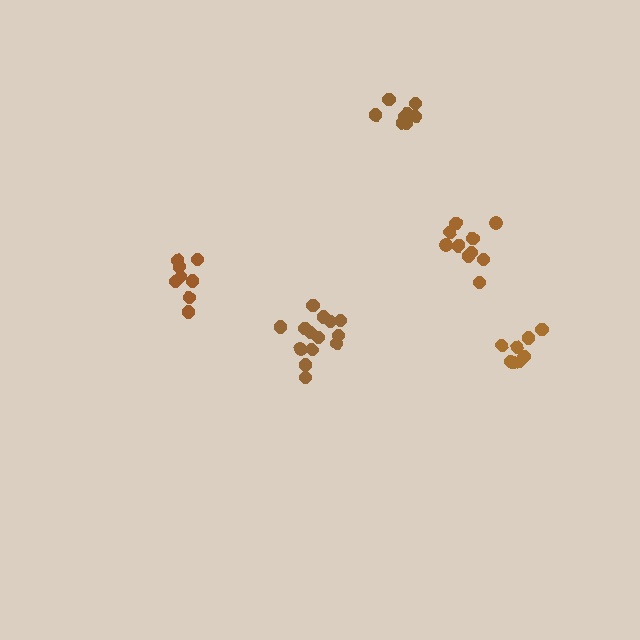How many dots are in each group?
Group 1: 8 dots, Group 2: 14 dots, Group 3: 8 dots, Group 4: 10 dots, Group 5: 10 dots (50 total).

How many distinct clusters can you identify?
There are 5 distinct clusters.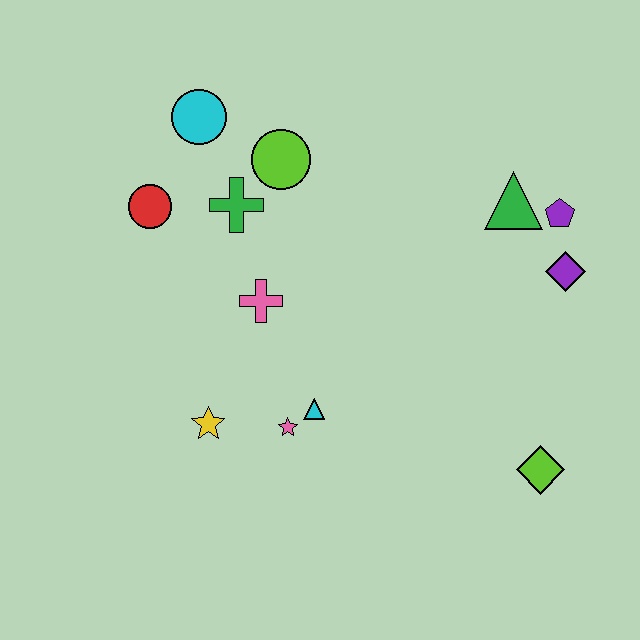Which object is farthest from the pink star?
The purple pentagon is farthest from the pink star.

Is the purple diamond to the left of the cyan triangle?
No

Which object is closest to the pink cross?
The green cross is closest to the pink cross.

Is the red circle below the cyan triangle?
No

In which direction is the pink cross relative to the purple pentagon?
The pink cross is to the left of the purple pentagon.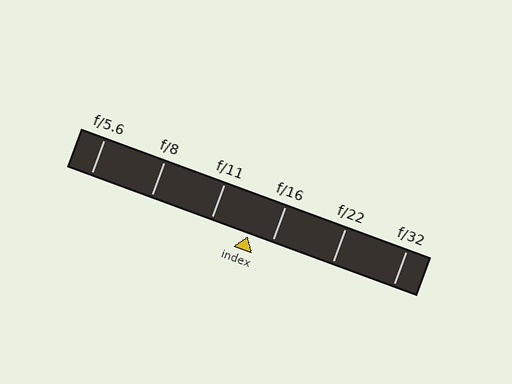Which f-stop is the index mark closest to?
The index mark is closest to f/16.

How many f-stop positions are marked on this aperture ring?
There are 6 f-stop positions marked.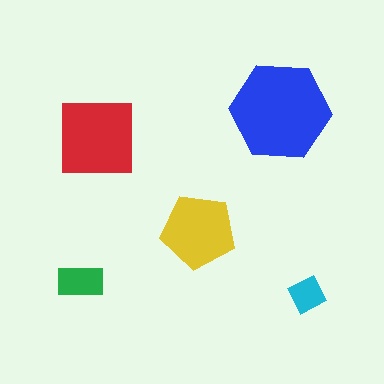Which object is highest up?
The blue hexagon is topmost.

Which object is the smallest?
The cyan diamond.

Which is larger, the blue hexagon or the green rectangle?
The blue hexagon.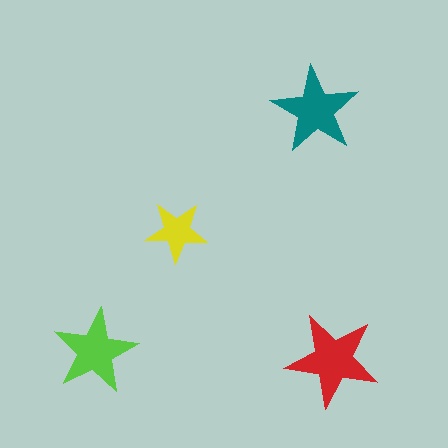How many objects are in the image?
There are 4 objects in the image.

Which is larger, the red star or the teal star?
The red one.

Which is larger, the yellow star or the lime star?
The lime one.